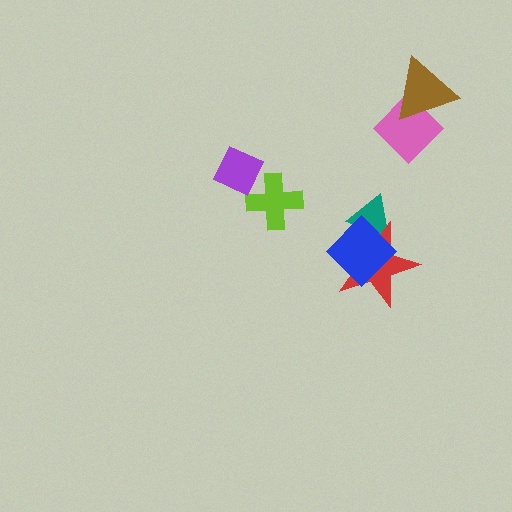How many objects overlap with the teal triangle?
2 objects overlap with the teal triangle.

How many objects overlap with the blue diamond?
2 objects overlap with the blue diamond.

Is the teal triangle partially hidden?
Yes, it is partially covered by another shape.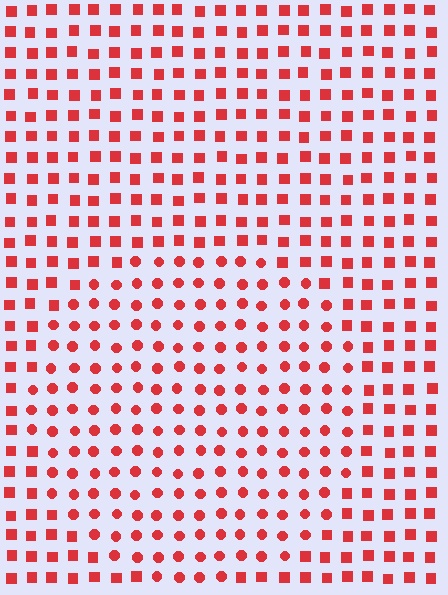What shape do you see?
I see a circle.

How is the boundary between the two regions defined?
The boundary is defined by a change in element shape: circles inside vs. squares outside. All elements share the same color and spacing.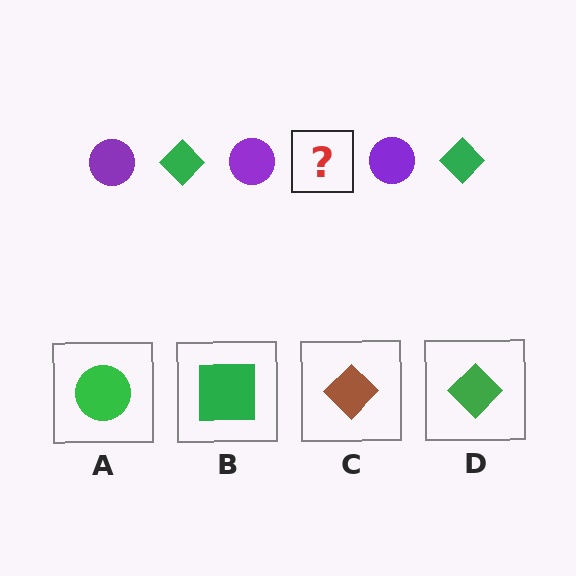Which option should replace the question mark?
Option D.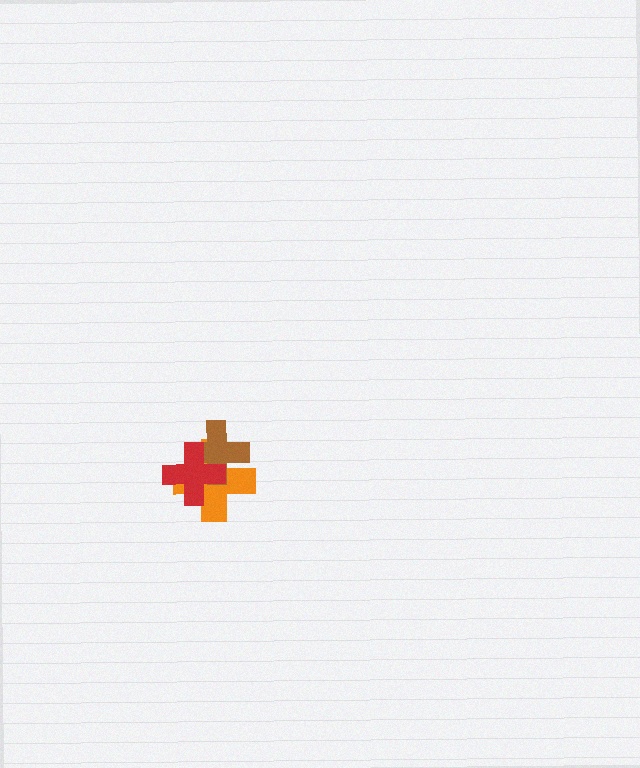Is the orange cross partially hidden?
Yes, it is partially covered by another shape.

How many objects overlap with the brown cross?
2 objects overlap with the brown cross.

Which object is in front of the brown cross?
The red cross is in front of the brown cross.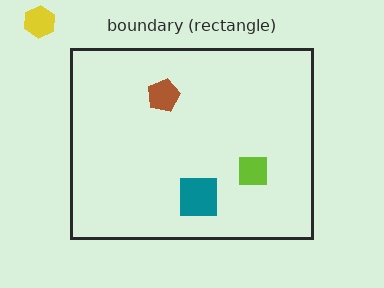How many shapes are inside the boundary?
3 inside, 1 outside.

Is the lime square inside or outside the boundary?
Inside.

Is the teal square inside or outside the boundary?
Inside.